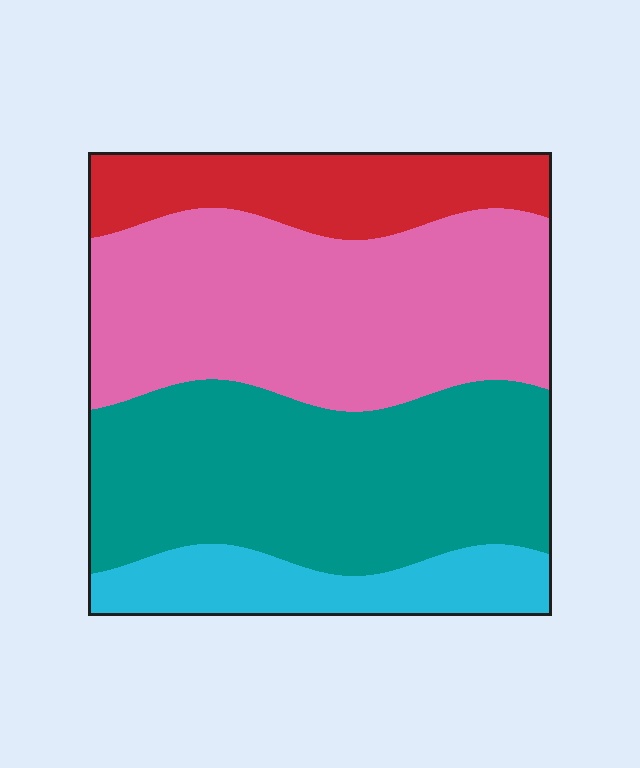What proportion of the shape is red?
Red covers 15% of the shape.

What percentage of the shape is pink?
Pink covers 37% of the shape.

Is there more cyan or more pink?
Pink.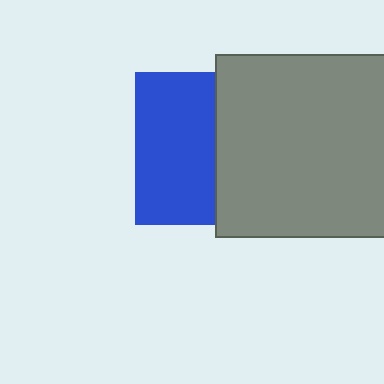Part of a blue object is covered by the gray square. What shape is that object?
It is a square.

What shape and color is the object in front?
The object in front is a gray square.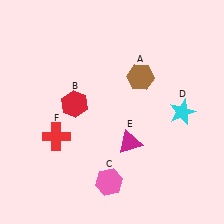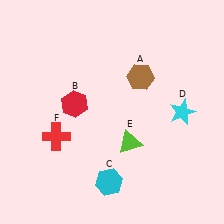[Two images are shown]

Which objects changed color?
C changed from pink to cyan. E changed from magenta to lime.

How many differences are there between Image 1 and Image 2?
There are 2 differences between the two images.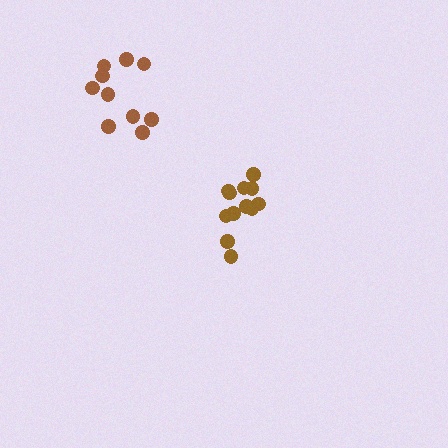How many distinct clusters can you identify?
There are 2 distinct clusters.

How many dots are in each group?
Group 1: 12 dots, Group 2: 10 dots (22 total).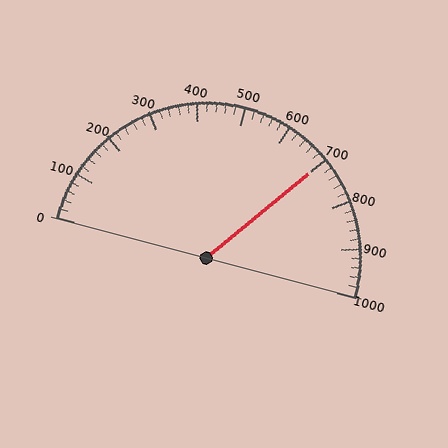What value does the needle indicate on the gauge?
The needle indicates approximately 700.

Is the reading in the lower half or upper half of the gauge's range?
The reading is in the upper half of the range (0 to 1000).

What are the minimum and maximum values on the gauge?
The gauge ranges from 0 to 1000.